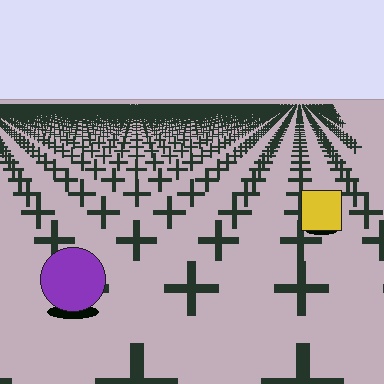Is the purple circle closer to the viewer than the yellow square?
Yes. The purple circle is closer — you can tell from the texture gradient: the ground texture is coarser near it.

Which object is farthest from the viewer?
The yellow square is farthest from the viewer. It appears smaller and the ground texture around it is denser.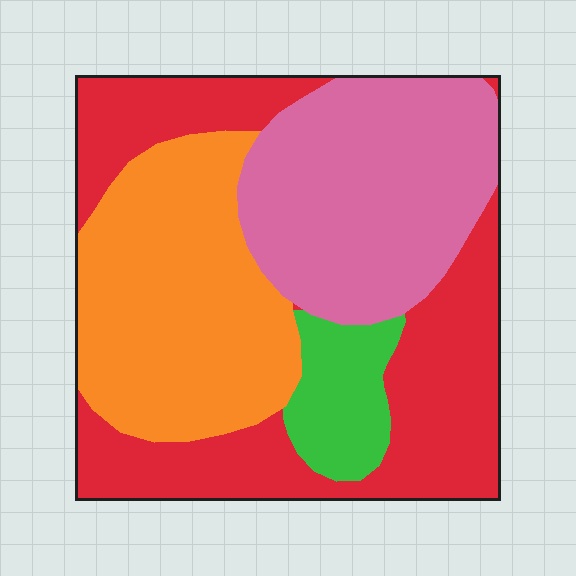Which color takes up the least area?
Green, at roughly 10%.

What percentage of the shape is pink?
Pink covers about 30% of the shape.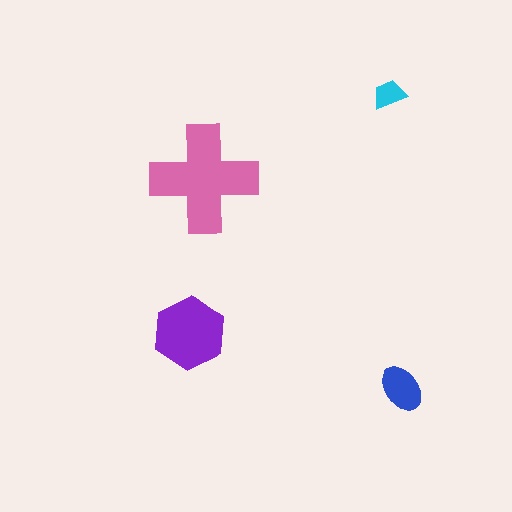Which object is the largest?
The pink cross.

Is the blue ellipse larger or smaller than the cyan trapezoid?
Larger.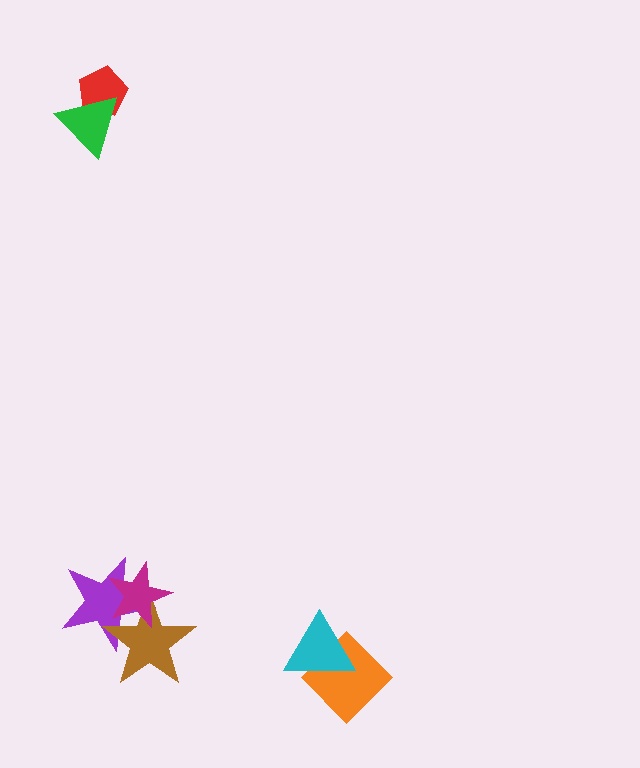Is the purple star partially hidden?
Yes, it is partially covered by another shape.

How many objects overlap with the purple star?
2 objects overlap with the purple star.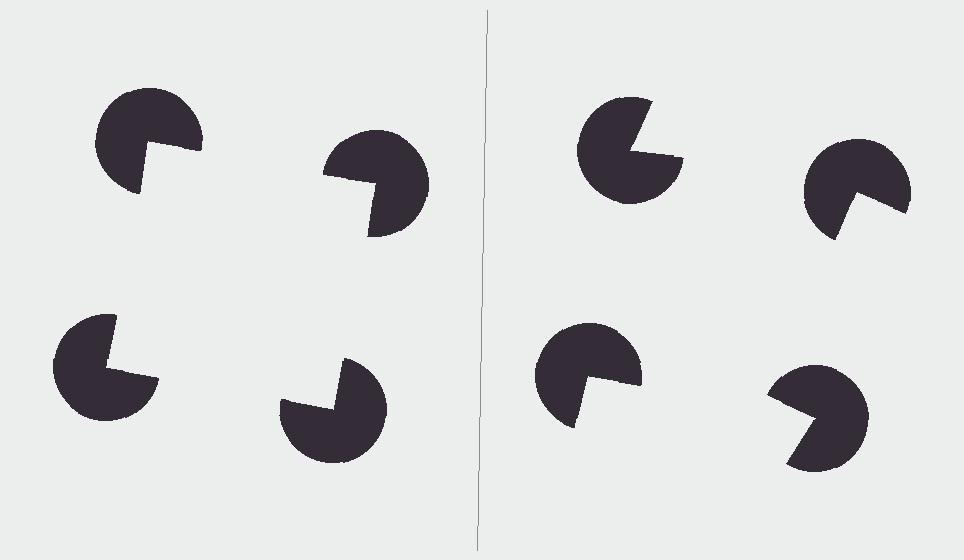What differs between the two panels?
The pac-man discs are positioned identically on both sides; only the wedge orientations differ. On the left they align to a square; on the right they are misaligned.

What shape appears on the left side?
An illusory square.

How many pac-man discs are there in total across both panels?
8 — 4 on each side.